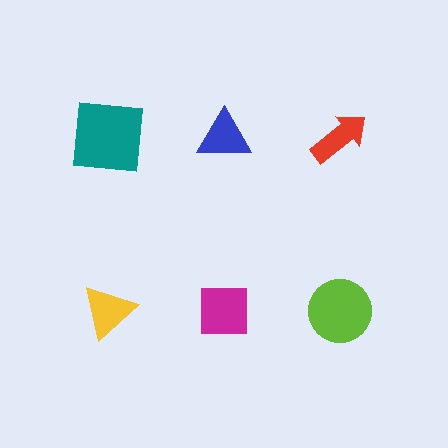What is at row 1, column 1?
A teal square.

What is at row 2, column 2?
A magenta square.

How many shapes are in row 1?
3 shapes.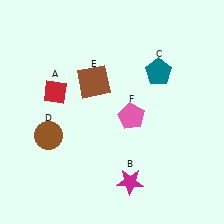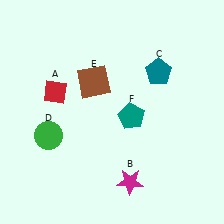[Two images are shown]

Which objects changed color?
D changed from brown to green. F changed from pink to teal.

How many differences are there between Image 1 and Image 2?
There are 2 differences between the two images.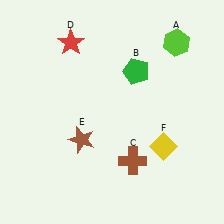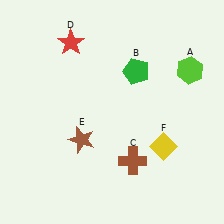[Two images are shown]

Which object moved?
The lime hexagon (A) moved down.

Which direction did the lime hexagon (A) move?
The lime hexagon (A) moved down.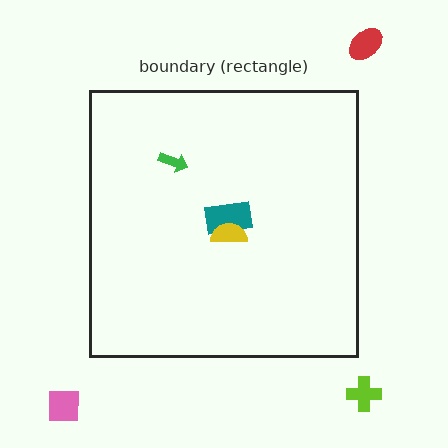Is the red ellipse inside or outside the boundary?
Outside.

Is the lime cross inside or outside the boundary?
Outside.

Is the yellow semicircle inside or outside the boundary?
Inside.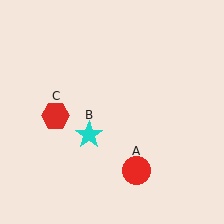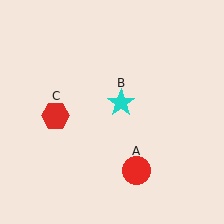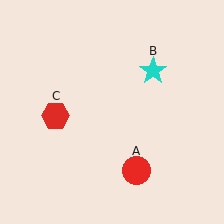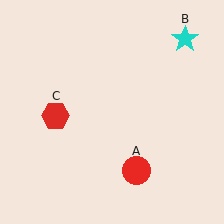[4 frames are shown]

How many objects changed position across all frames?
1 object changed position: cyan star (object B).